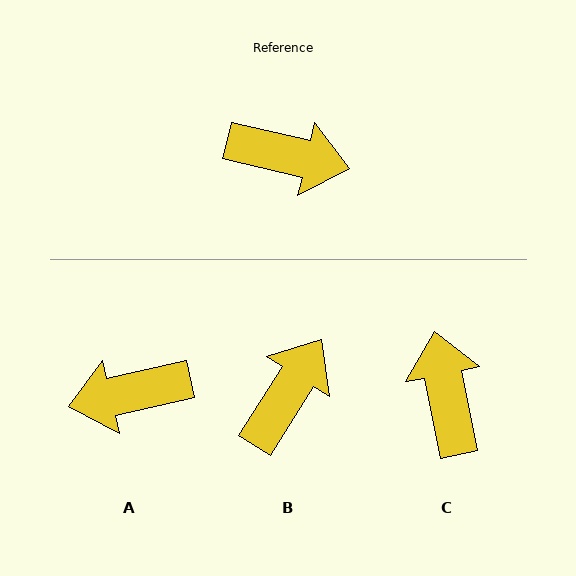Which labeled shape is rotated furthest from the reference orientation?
A, about 154 degrees away.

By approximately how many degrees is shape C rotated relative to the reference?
Approximately 115 degrees counter-clockwise.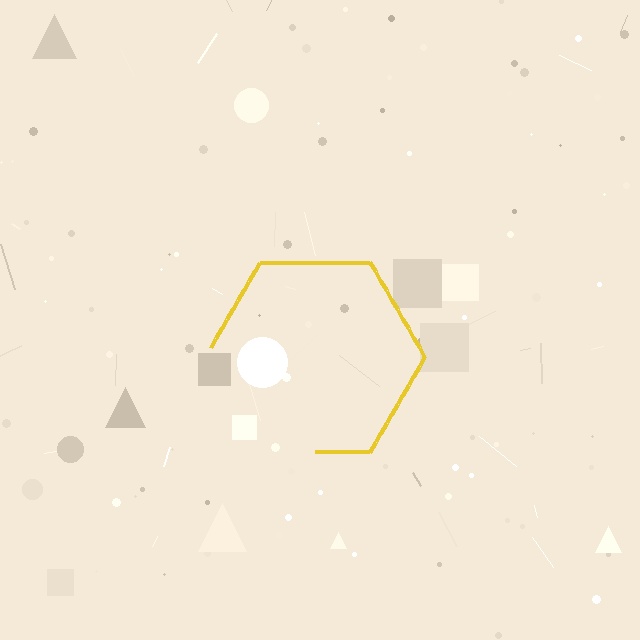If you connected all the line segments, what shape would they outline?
They would outline a hexagon.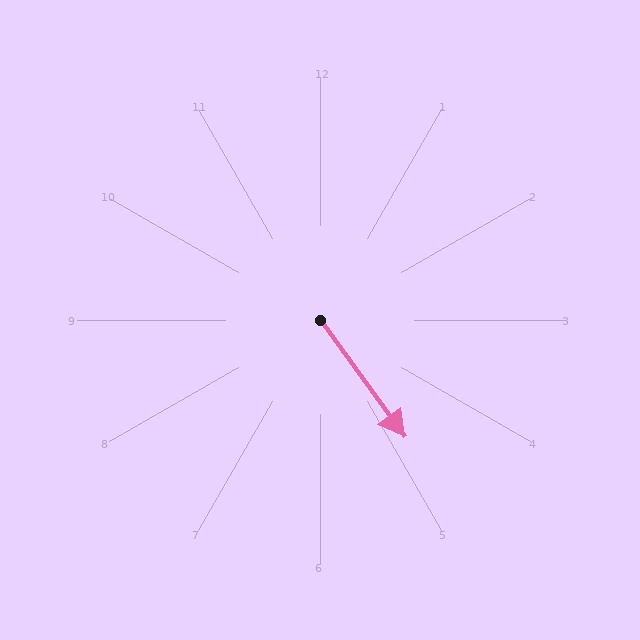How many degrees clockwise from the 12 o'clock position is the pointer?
Approximately 144 degrees.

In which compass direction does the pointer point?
Southeast.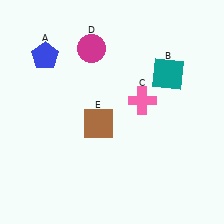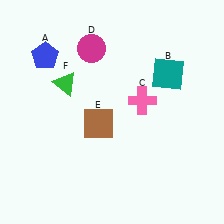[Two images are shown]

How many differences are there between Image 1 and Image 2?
There is 1 difference between the two images.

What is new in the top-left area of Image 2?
A green triangle (F) was added in the top-left area of Image 2.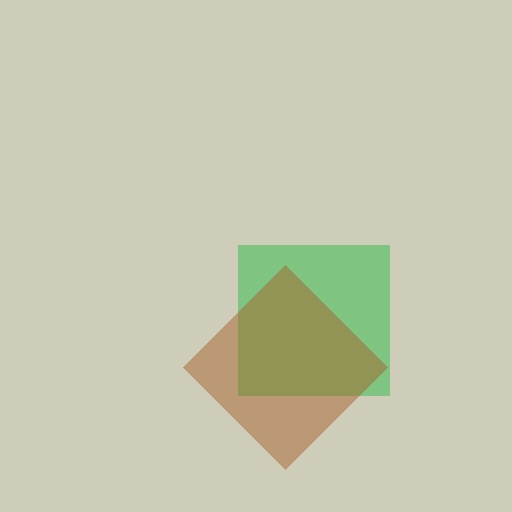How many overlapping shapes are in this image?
There are 2 overlapping shapes in the image.